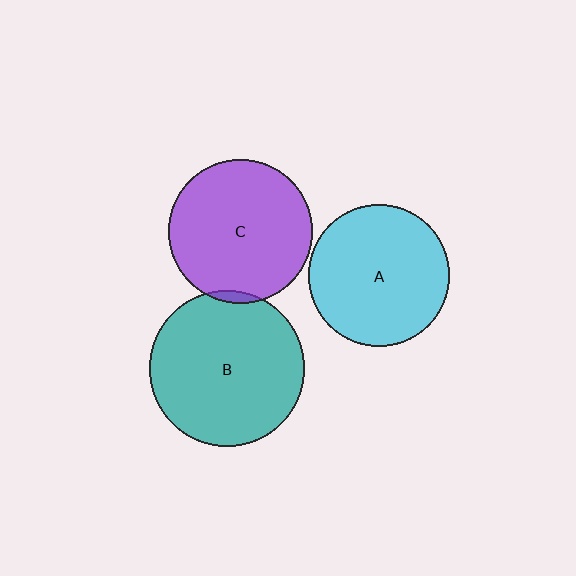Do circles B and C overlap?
Yes.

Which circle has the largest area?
Circle B (teal).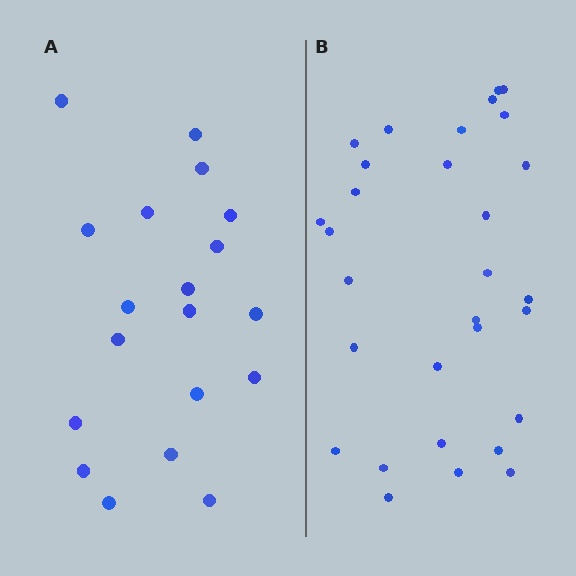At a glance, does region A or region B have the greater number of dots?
Region B (the right region) has more dots.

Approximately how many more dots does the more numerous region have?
Region B has roughly 12 or so more dots than region A.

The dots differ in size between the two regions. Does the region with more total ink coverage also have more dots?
No. Region A has more total ink coverage because its dots are larger, but region B actually contains more individual dots. Total area can be misleading — the number of items is what matters here.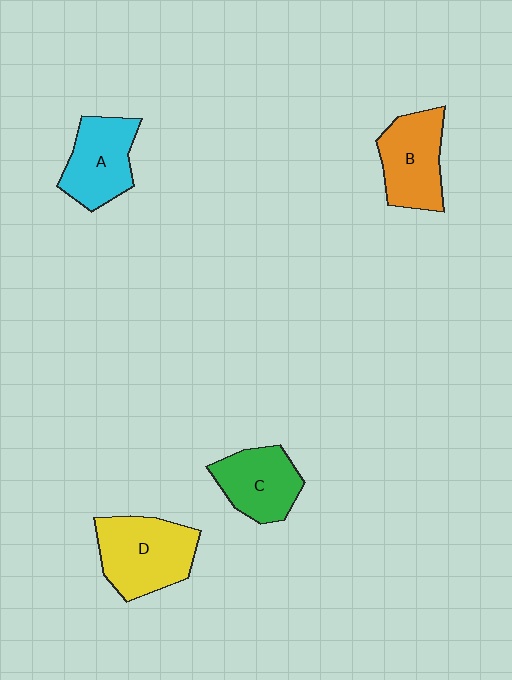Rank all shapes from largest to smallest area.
From largest to smallest: D (yellow), B (orange), A (cyan), C (green).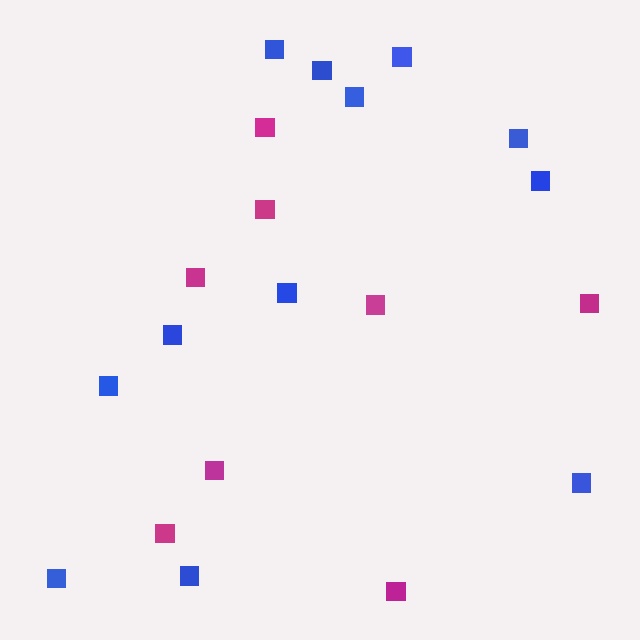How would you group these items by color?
There are 2 groups: one group of magenta squares (8) and one group of blue squares (12).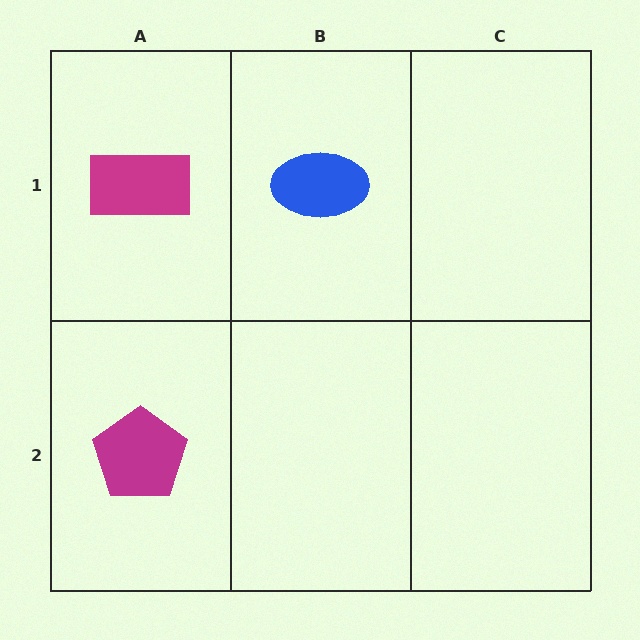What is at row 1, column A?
A magenta rectangle.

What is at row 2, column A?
A magenta pentagon.